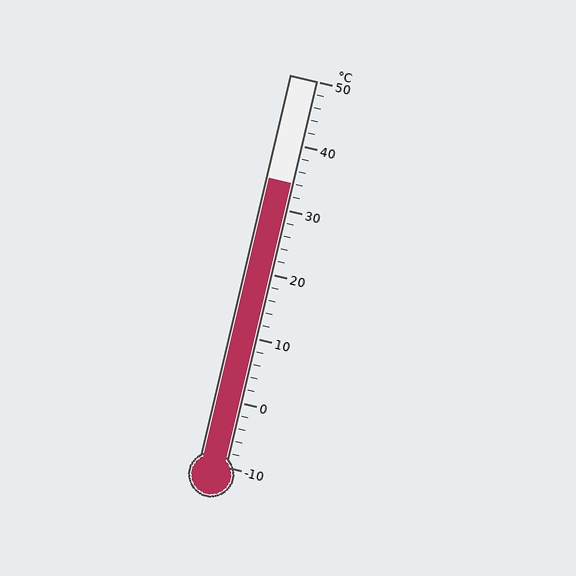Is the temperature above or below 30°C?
The temperature is above 30°C.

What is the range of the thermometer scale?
The thermometer scale ranges from -10°C to 50°C.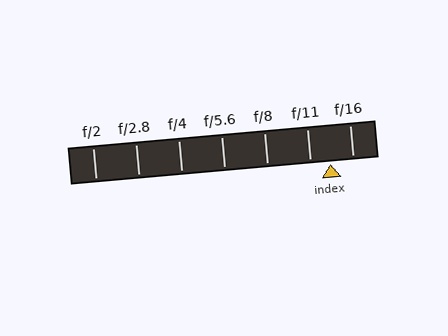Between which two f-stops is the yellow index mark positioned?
The index mark is between f/11 and f/16.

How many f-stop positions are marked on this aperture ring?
There are 7 f-stop positions marked.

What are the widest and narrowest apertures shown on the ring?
The widest aperture shown is f/2 and the narrowest is f/16.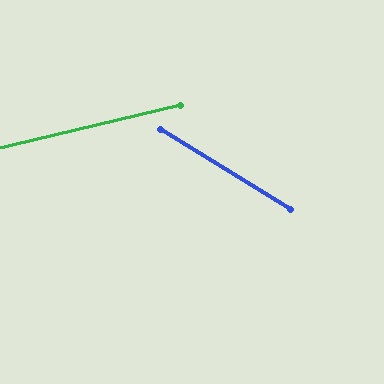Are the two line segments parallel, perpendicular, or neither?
Neither parallel nor perpendicular — they differ by about 45°.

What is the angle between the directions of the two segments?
Approximately 45 degrees.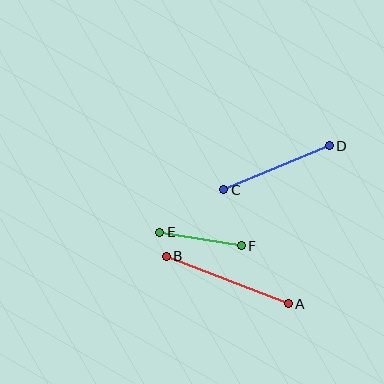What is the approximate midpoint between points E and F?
The midpoint is at approximately (201, 239) pixels.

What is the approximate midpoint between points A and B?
The midpoint is at approximately (227, 280) pixels.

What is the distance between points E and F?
The distance is approximately 83 pixels.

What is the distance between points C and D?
The distance is approximately 115 pixels.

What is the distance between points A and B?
The distance is approximately 131 pixels.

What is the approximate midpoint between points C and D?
The midpoint is at approximately (277, 168) pixels.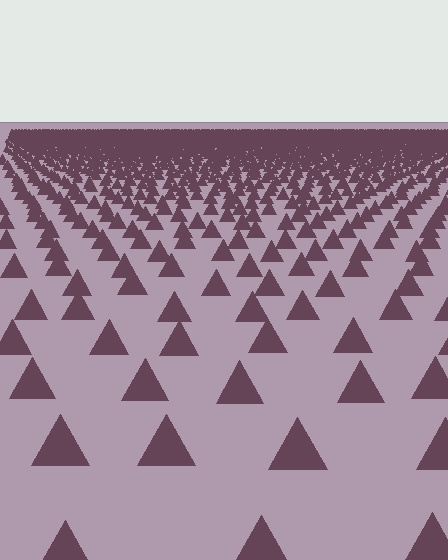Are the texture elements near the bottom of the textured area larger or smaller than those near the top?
Larger. Near the bottom, elements are closer to the viewer and appear at a bigger on-screen size.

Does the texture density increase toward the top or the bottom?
Density increases toward the top.